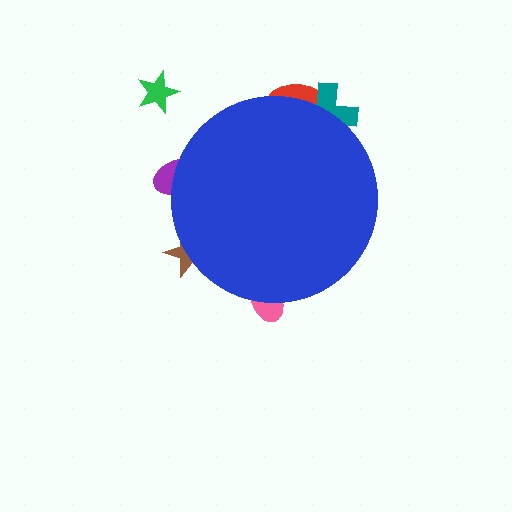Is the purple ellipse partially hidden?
Yes, the purple ellipse is partially hidden behind the blue circle.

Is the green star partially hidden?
No, the green star is fully visible.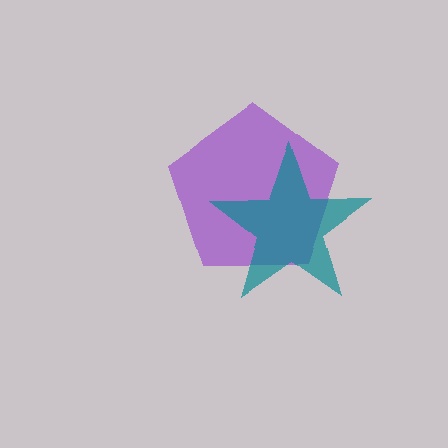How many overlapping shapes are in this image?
There are 2 overlapping shapes in the image.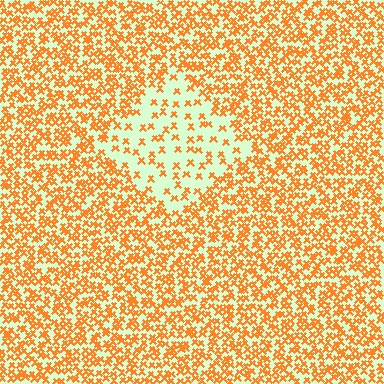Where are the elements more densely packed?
The elements are more densely packed outside the diamond boundary.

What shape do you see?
I see a diamond.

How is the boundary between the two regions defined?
The boundary is defined by a change in element density (approximately 2.7x ratio). All elements are the same color, size, and shape.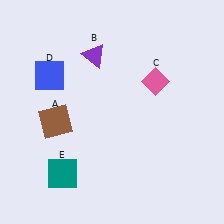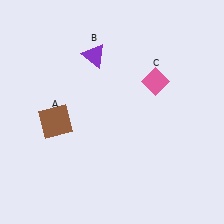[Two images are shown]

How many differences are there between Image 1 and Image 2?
There are 2 differences between the two images.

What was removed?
The teal square (E), the blue square (D) were removed in Image 2.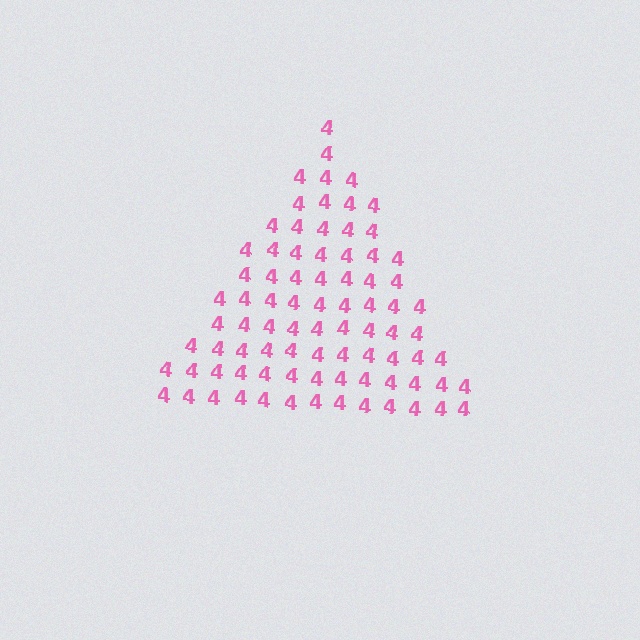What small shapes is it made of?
It is made of small digit 4's.